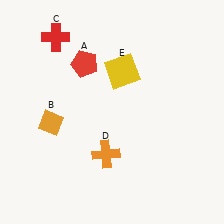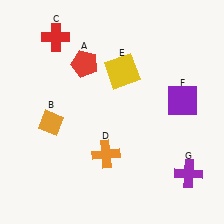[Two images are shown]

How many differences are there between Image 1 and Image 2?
There are 2 differences between the two images.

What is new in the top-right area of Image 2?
A purple square (F) was added in the top-right area of Image 2.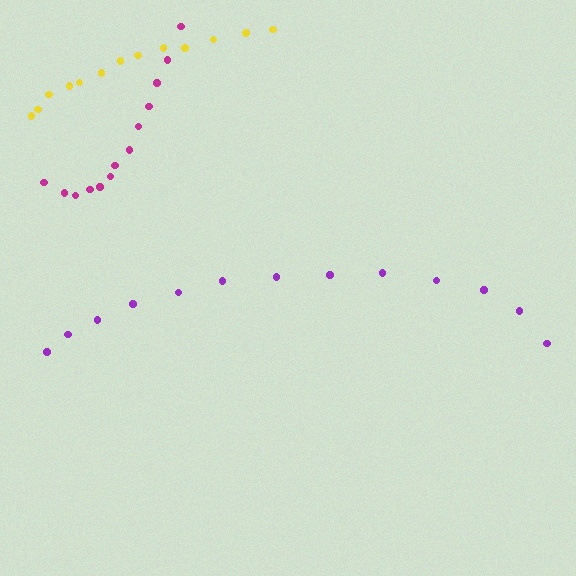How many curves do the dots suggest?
There are 3 distinct paths.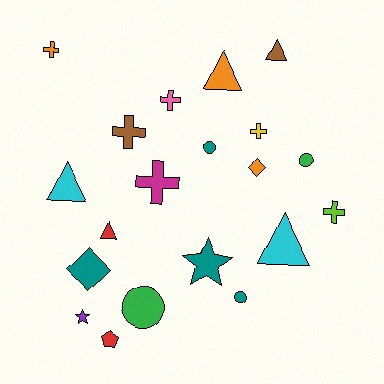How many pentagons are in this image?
There is 1 pentagon.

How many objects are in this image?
There are 20 objects.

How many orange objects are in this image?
There are 3 orange objects.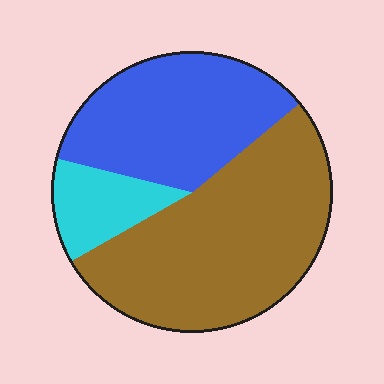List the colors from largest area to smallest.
From largest to smallest: brown, blue, cyan.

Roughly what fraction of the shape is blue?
Blue covers about 35% of the shape.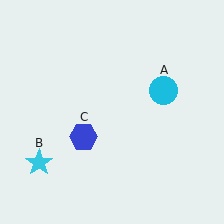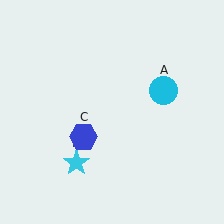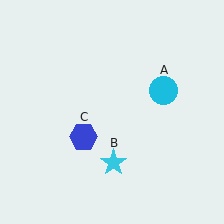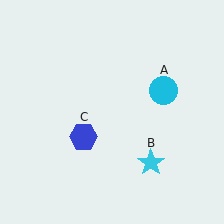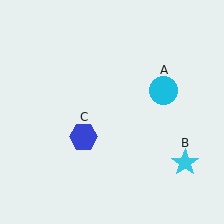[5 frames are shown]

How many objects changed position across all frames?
1 object changed position: cyan star (object B).